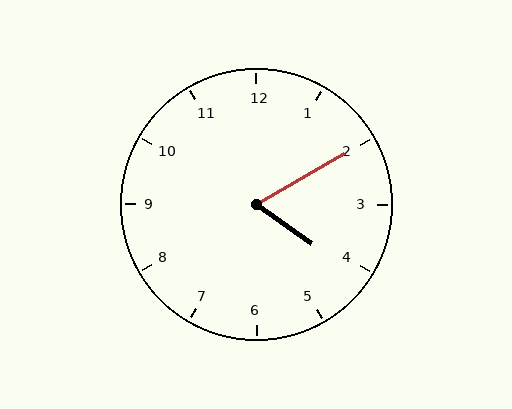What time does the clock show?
4:10.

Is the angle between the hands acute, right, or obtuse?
It is acute.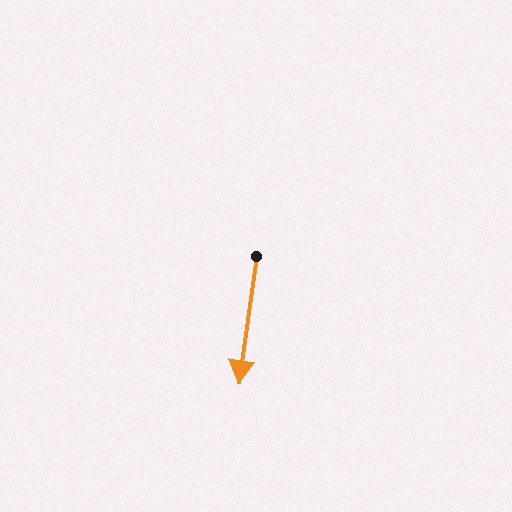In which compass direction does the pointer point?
South.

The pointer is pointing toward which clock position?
Roughly 6 o'clock.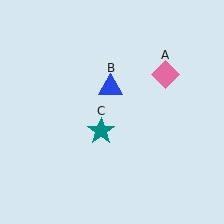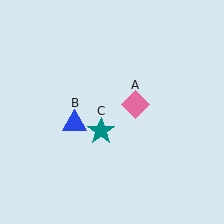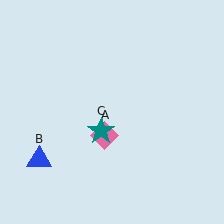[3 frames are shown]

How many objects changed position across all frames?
2 objects changed position: pink diamond (object A), blue triangle (object B).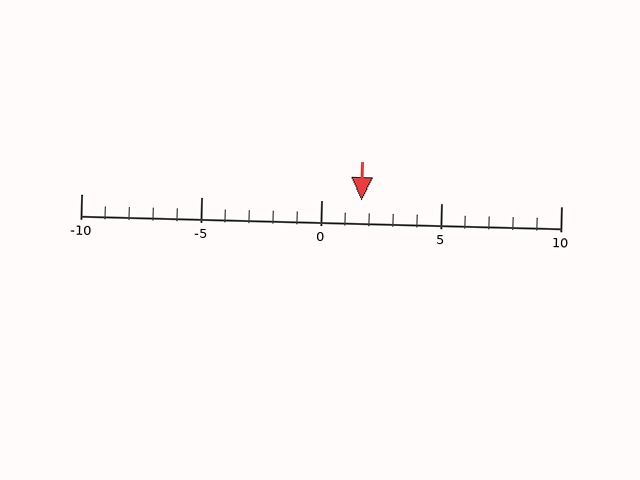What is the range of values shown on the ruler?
The ruler shows values from -10 to 10.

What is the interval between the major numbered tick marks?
The major tick marks are spaced 5 units apart.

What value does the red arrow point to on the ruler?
The red arrow points to approximately 2.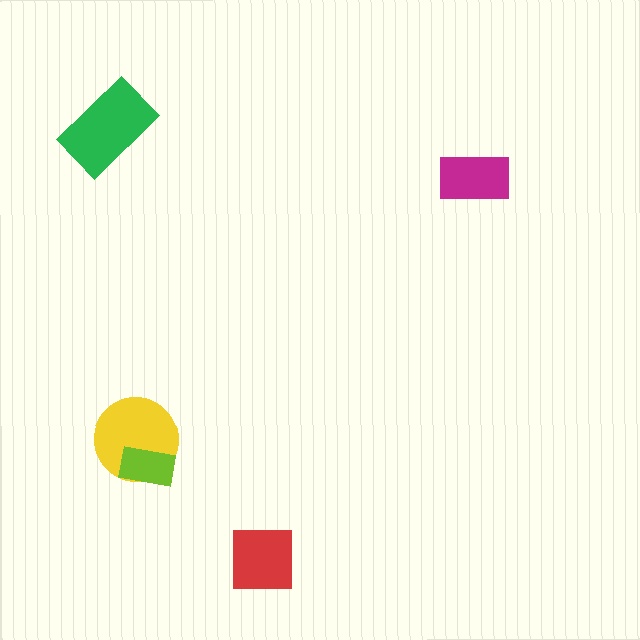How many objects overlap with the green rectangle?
0 objects overlap with the green rectangle.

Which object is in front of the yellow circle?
The lime rectangle is in front of the yellow circle.